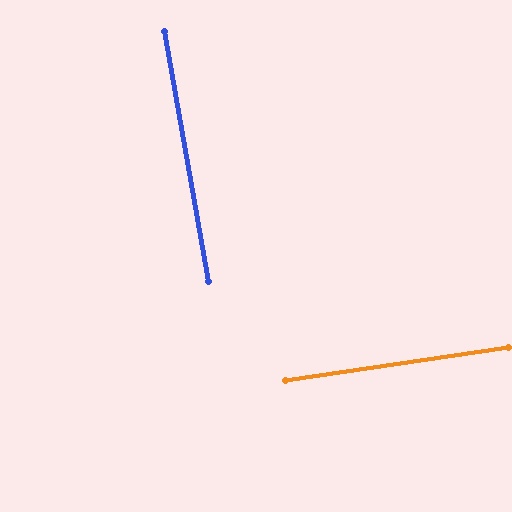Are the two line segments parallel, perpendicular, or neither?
Perpendicular — they meet at approximately 89°.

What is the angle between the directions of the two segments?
Approximately 89 degrees.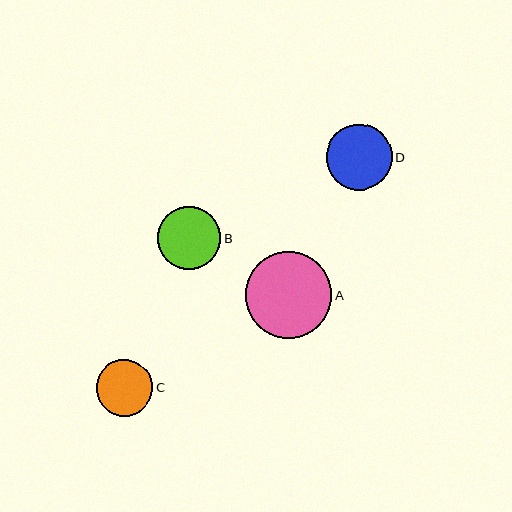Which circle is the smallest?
Circle C is the smallest with a size of approximately 57 pixels.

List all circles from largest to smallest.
From largest to smallest: A, D, B, C.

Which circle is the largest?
Circle A is the largest with a size of approximately 86 pixels.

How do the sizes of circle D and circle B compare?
Circle D and circle B are approximately the same size.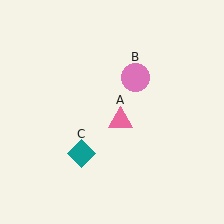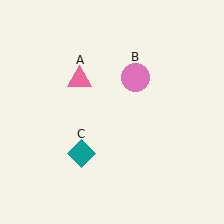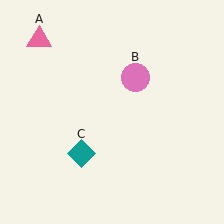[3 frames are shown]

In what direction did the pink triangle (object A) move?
The pink triangle (object A) moved up and to the left.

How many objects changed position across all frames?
1 object changed position: pink triangle (object A).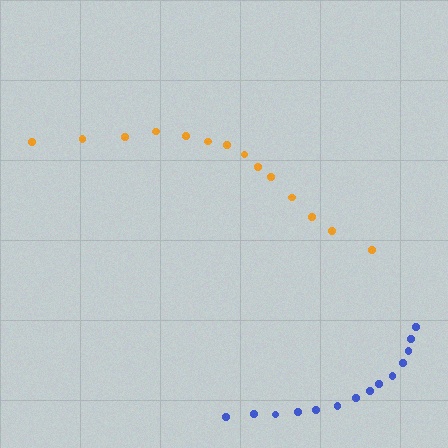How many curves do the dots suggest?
There are 2 distinct paths.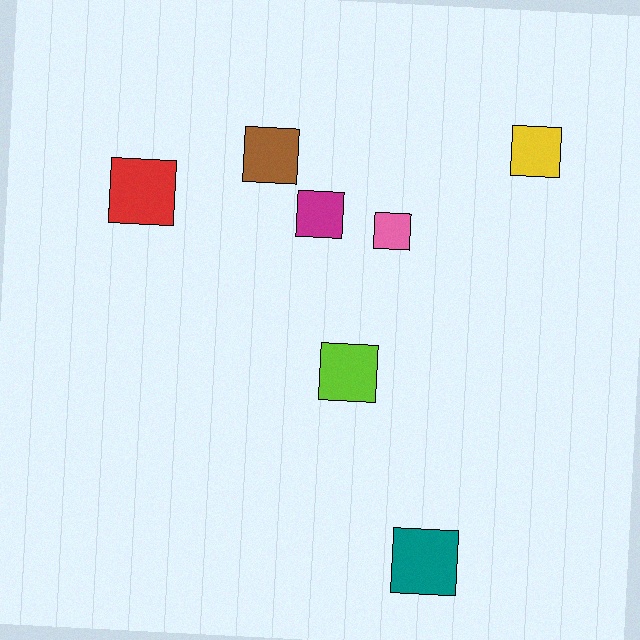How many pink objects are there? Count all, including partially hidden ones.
There is 1 pink object.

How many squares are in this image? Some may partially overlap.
There are 7 squares.